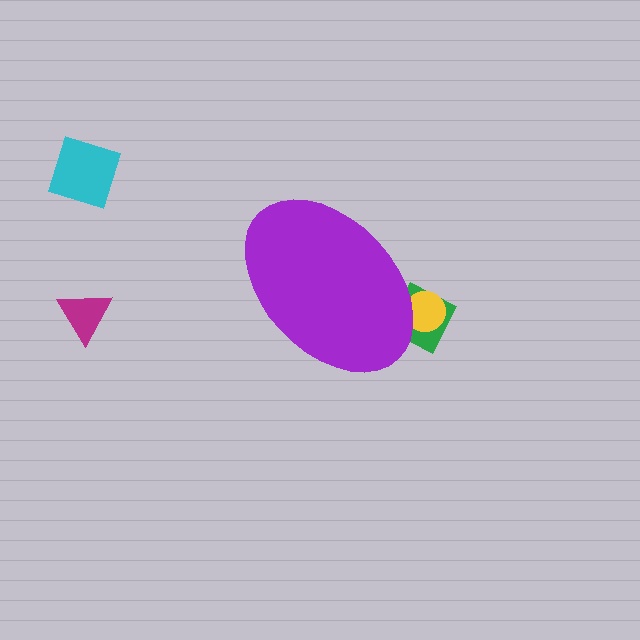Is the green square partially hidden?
Yes, the green square is partially hidden behind the purple ellipse.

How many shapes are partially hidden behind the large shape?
2 shapes are partially hidden.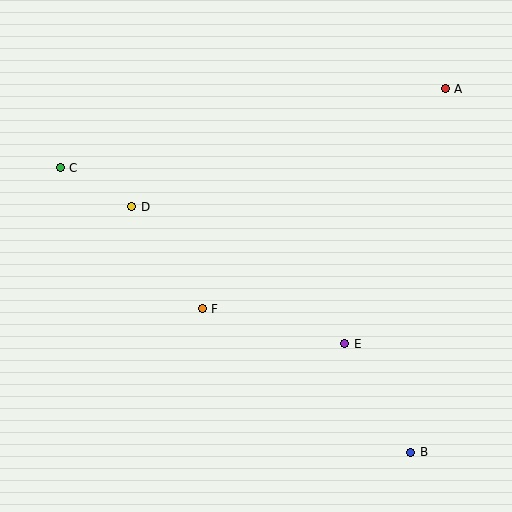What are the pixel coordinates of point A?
Point A is at (445, 89).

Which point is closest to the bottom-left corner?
Point F is closest to the bottom-left corner.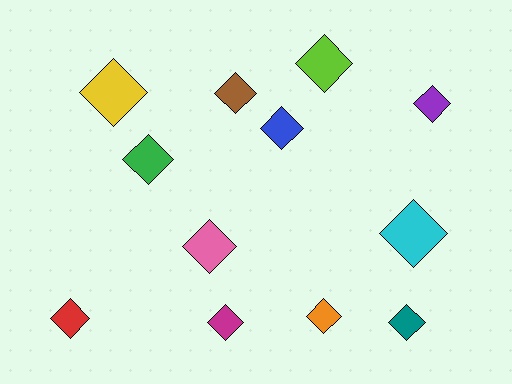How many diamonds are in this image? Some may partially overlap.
There are 12 diamonds.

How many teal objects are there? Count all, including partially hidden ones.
There is 1 teal object.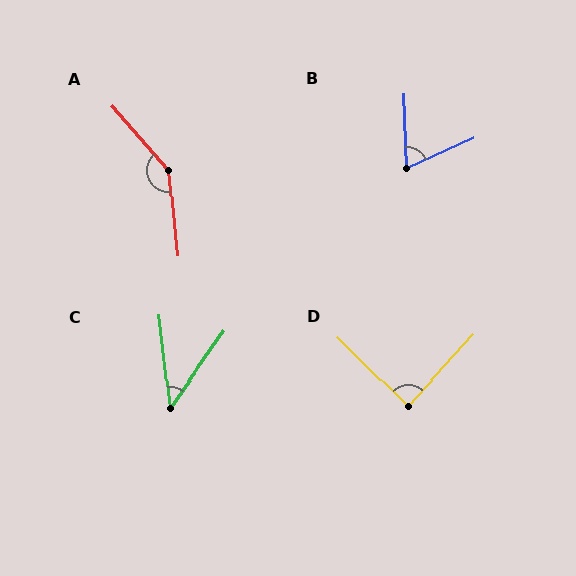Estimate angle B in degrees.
Approximately 67 degrees.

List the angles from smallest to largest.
C (42°), B (67°), D (88°), A (144°).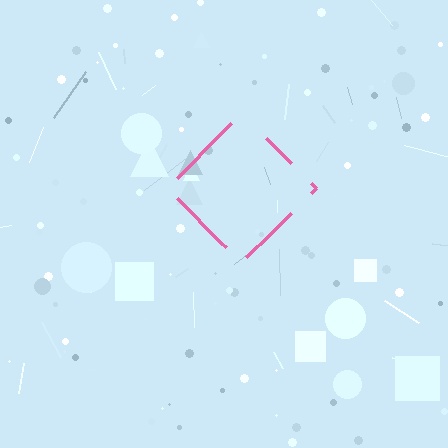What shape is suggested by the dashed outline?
The dashed outline suggests a diamond.